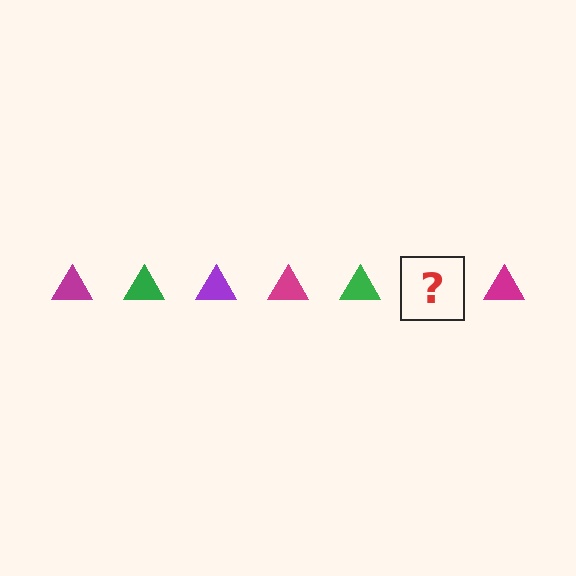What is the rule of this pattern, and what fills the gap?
The rule is that the pattern cycles through magenta, green, purple triangles. The gap should be filled with a purple triangle.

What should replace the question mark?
The question mark should be replaced with a purple triangle.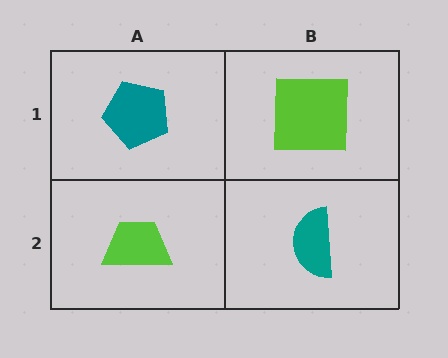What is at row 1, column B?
A lime square.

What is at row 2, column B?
A teal semicircle.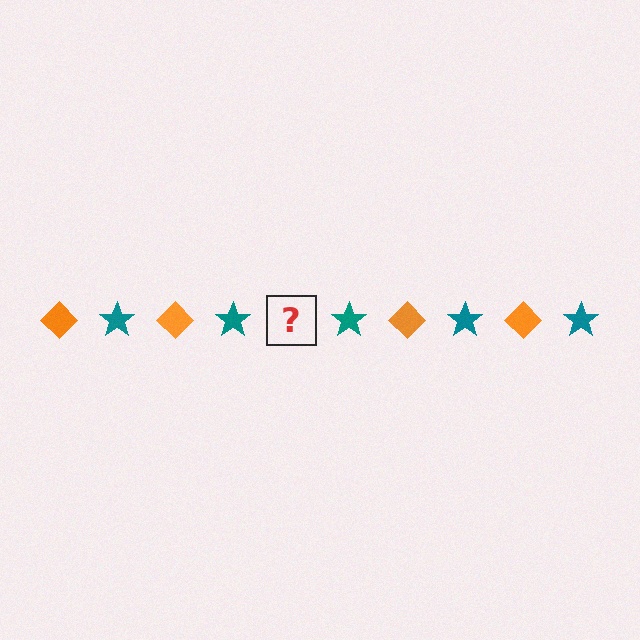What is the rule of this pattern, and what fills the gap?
The rule is that the pattern alternates between orange diamond and teal star. The gap should be filled with an orange diamond.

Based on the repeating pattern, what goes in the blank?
The blank should be an orange diamond.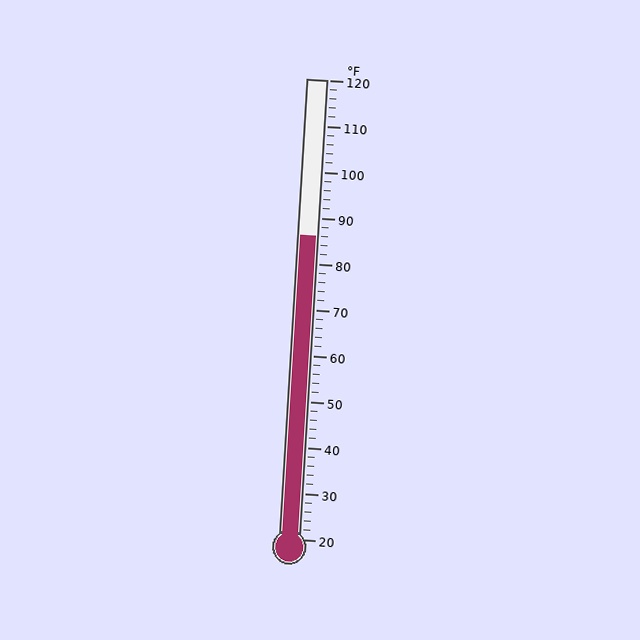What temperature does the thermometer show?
The thermometer shows approximately 86°F.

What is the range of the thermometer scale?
The thermometer scale ranges from 20°F to 120°F.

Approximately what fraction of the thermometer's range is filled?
The thermometer is filled to approximately 65% of its range.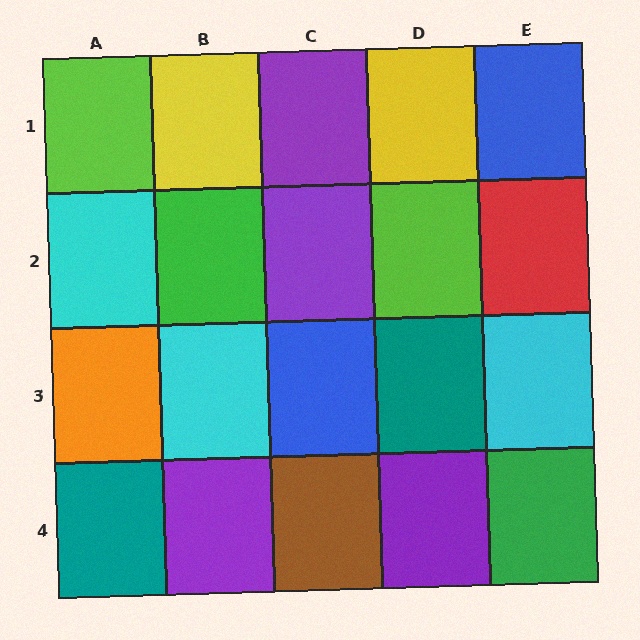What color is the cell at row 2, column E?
Red.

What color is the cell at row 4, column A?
Teal.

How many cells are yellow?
2 cells are yellow.